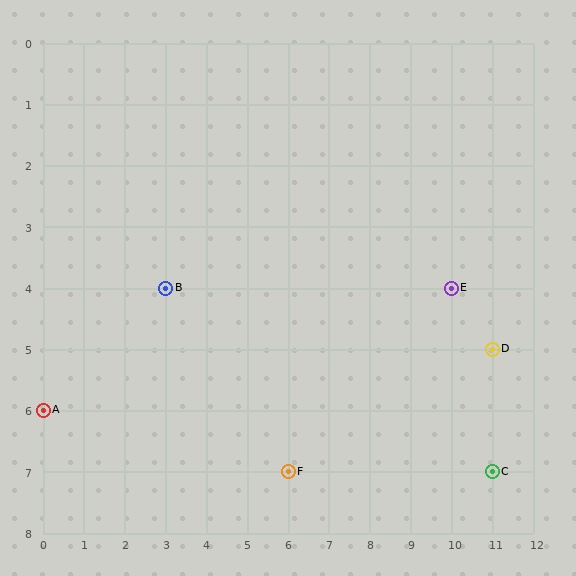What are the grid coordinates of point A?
Point A is at grid coordinates (0, 6).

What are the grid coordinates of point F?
Point F is at grid coordinates (6, 7).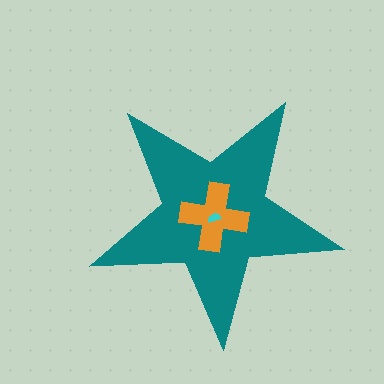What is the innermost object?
The cyan semicircle.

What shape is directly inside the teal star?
The orange cross.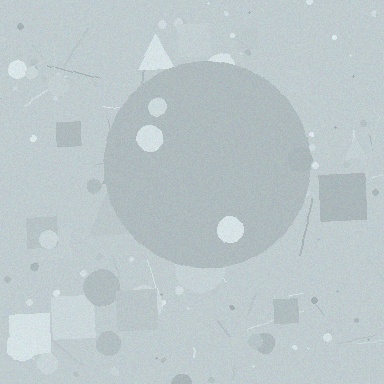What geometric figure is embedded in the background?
A circle is embedded in the background.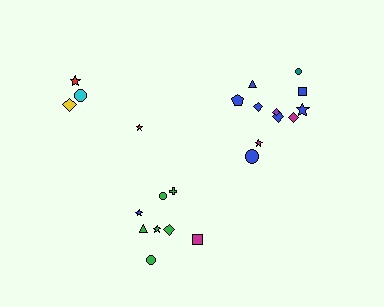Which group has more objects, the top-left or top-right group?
The top-right group.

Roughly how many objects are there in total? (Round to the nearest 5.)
Roughly 25 objects in total.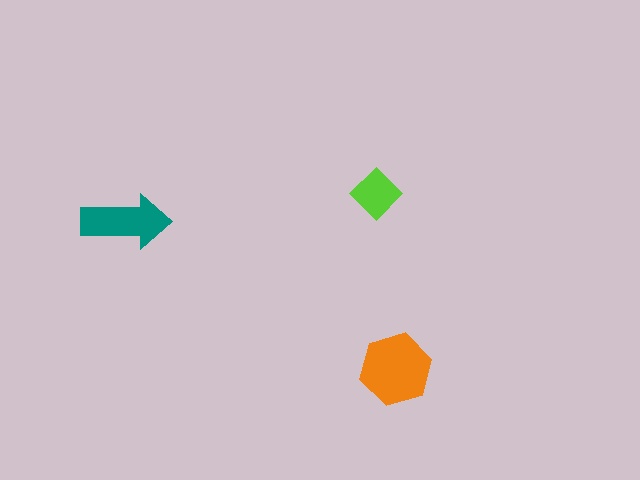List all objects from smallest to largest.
The lime diamond, the teal arrow, the orange hexagon.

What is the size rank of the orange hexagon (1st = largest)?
1st.